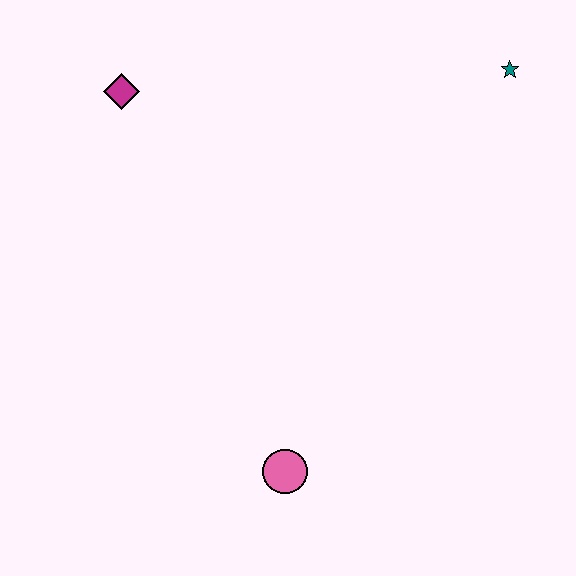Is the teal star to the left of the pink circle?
No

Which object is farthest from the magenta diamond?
The pink circle is farthest from the magenta diamond.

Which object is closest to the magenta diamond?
The teal star is closest to the magenta diamond.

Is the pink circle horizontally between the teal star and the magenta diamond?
Yes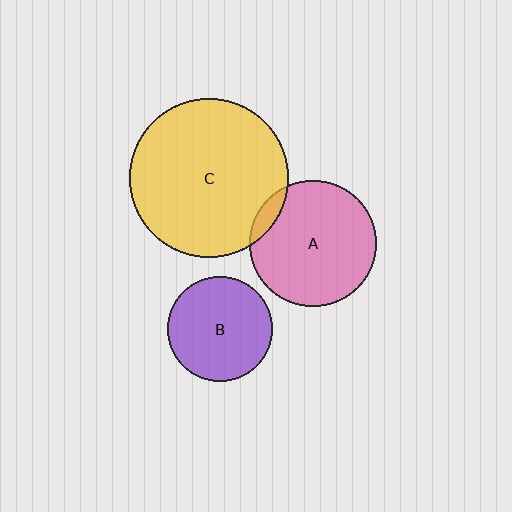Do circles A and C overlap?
Yes.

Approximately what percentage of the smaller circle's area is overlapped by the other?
Approximately 10%.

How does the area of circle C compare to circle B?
Approximately 2.3 times.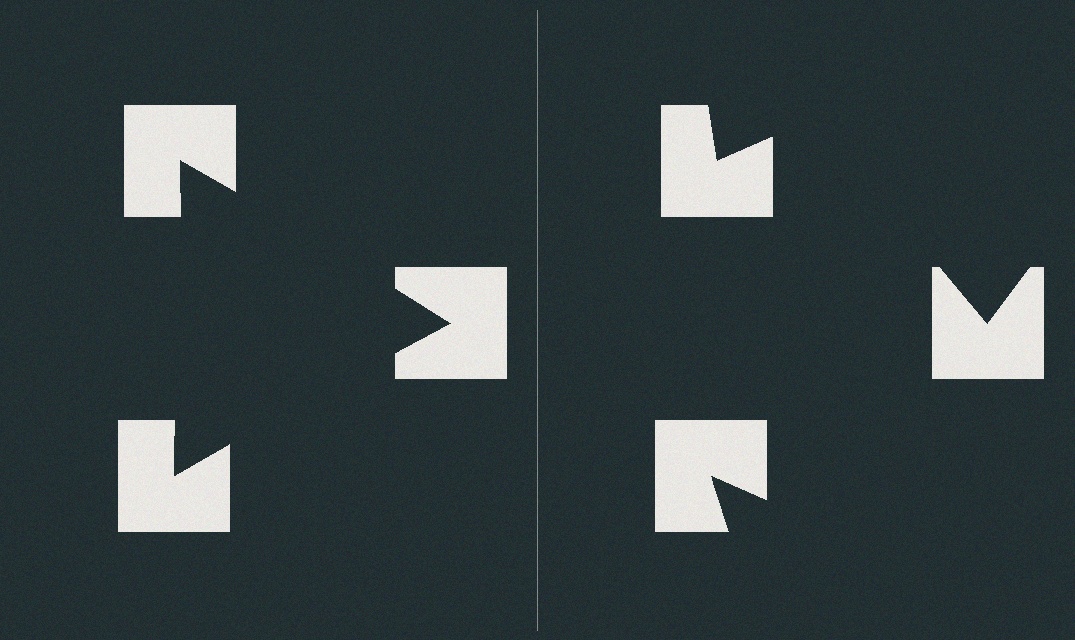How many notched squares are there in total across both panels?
6 — 3 on each side.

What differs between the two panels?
The notched squares are positioned identically on both sides; only the wedge orientations differ. On the left they align to a triangle; on the right they are misaligned.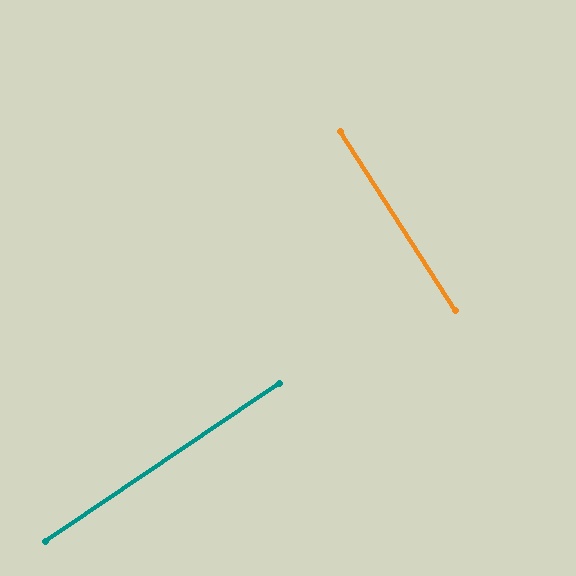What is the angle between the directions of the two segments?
Approximately 89 degrees.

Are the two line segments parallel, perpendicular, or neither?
Perpendicular — they meet at approximately 89°.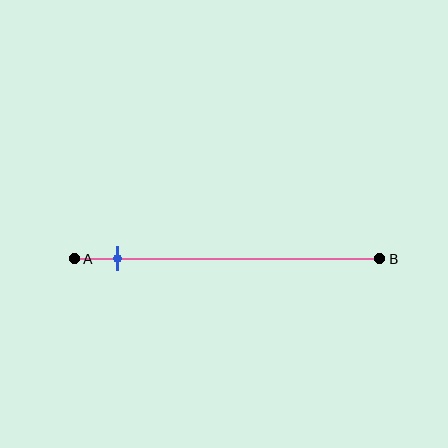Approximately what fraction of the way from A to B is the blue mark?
The blue mark is approximately 15% of the way from A to B.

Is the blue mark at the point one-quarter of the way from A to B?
No, the mark is at about 15% from A, not at the 25% one-quarter point.